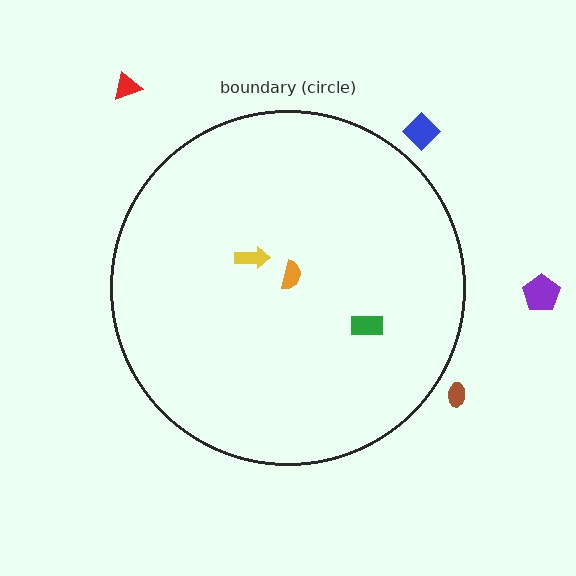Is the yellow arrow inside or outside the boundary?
Inside.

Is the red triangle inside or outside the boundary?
Outside.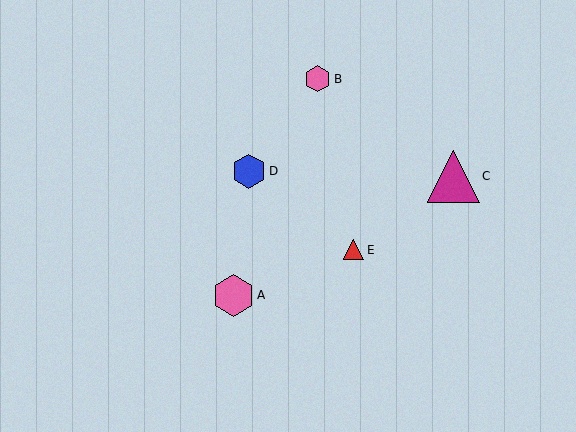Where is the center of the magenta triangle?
The center of the magenta triangle is at (453, 176).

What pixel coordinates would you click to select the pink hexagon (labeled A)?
Click at (233, 295) to select the pink hexagon A.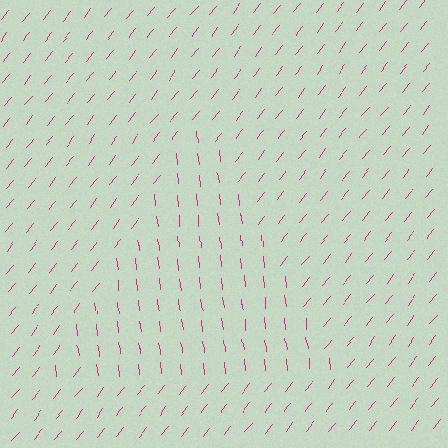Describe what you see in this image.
The image is filled with small magenta line segments. A triangle region in the image has lines oriented differently from the surrounding lines, creating a visible texture boundary.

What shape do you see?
I see a triangle.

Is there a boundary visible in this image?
Yes, there is a texture boundary formed by a change in line orientation.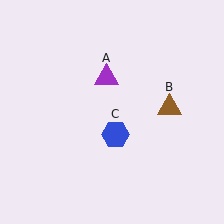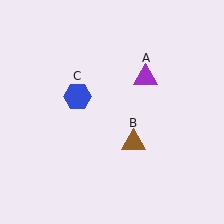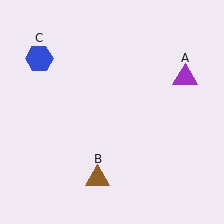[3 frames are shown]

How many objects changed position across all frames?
3 objects changed position: purple triangle (object A), brown triangle (object B), blue hexagon (object C).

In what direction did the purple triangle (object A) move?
The purple triangle (object A) moved right.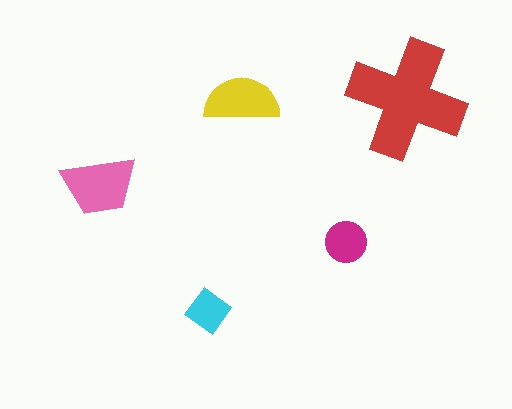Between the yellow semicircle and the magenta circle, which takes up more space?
The yellow semicircle.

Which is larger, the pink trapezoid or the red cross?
The red cross.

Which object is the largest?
The red cross.